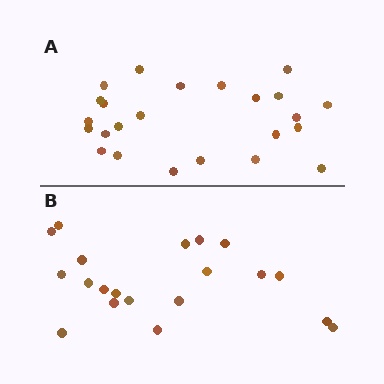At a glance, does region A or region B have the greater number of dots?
Region A (the top region) has more dots.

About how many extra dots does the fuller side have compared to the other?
Region A has about 4 more dots than region B.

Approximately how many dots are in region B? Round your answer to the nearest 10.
About 20 dots.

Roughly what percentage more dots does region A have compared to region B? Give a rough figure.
About 20% more.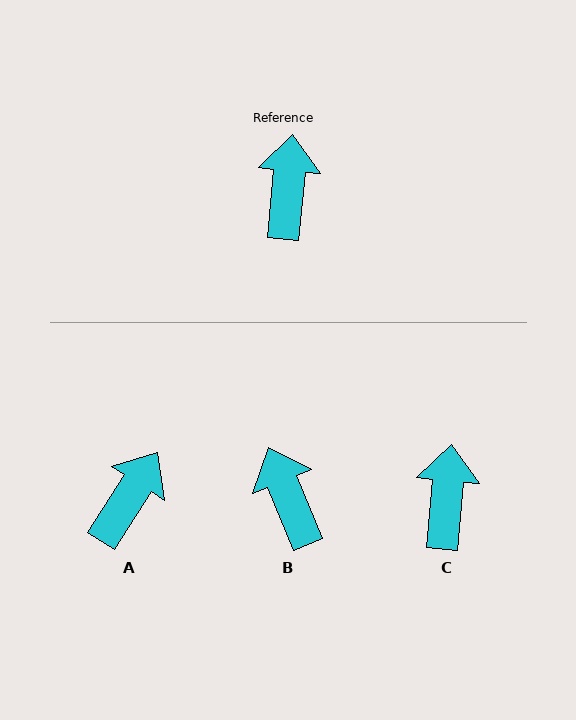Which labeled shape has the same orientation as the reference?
C.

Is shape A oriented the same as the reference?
No, it is off by about 28 degrees.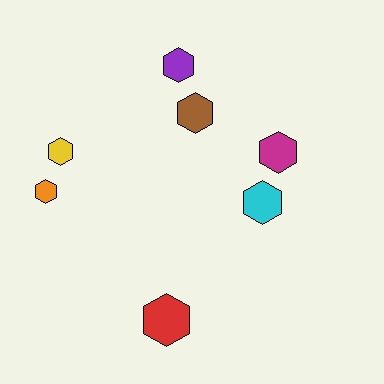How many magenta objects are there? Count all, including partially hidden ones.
There is 1 magenta object.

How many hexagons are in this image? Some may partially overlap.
There are 7 hexagons.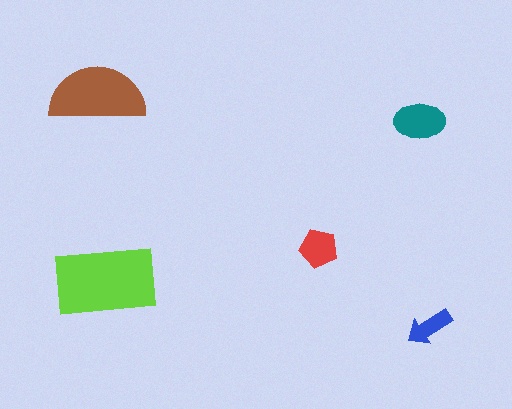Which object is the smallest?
The blue arrow.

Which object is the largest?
The lime rectangle.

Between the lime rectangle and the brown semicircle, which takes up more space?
The lime rectangle.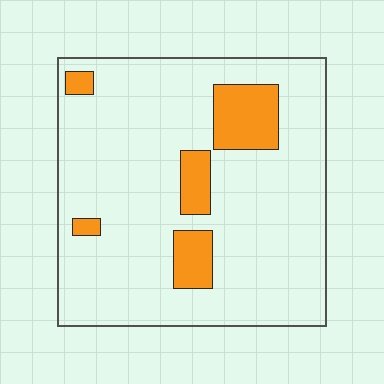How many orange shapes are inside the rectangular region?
5.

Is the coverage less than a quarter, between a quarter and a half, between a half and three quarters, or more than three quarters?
Less than a quarter.